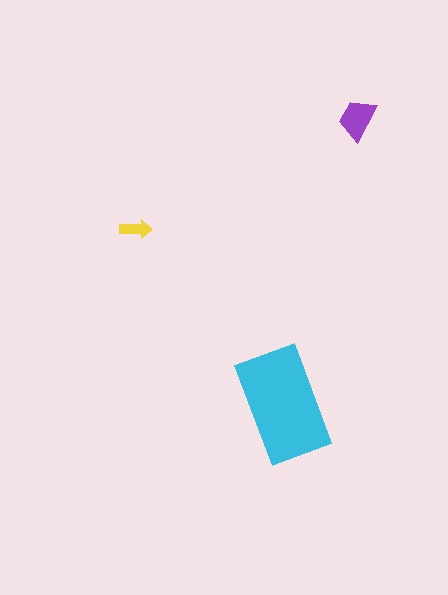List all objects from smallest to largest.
The yellow arrow, the purple trapezoid, the cyan rectangle.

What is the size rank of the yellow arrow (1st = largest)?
3rd.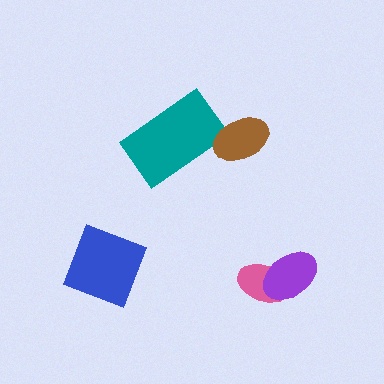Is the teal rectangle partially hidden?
Yes, it is partially covered by another shape.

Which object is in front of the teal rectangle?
The brown ellipse is in front of the teal rectangle.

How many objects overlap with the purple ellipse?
1 object overlaps with the purple ellipse.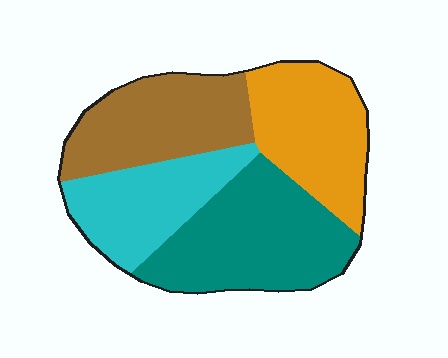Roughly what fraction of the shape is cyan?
Cyan covers roughly 20% of the shape.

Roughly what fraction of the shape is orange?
Orange covers roughly 25% of the shape.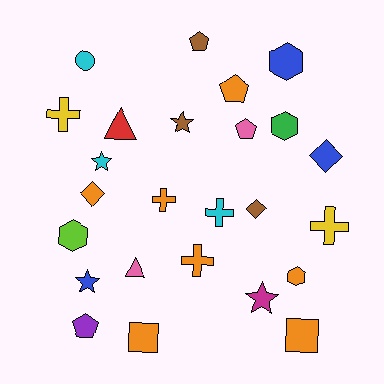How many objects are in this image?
There are 25 objects.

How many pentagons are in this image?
There are 4 pentagons.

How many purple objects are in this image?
There is 1 purple object.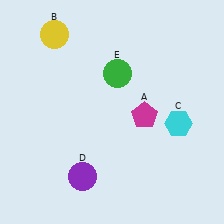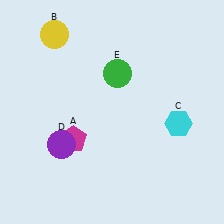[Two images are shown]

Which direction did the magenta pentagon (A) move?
The magenta pentagon (A) moved left.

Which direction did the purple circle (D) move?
The purple circle (D) moved up.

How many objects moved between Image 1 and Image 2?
2 objects moved between the two images.